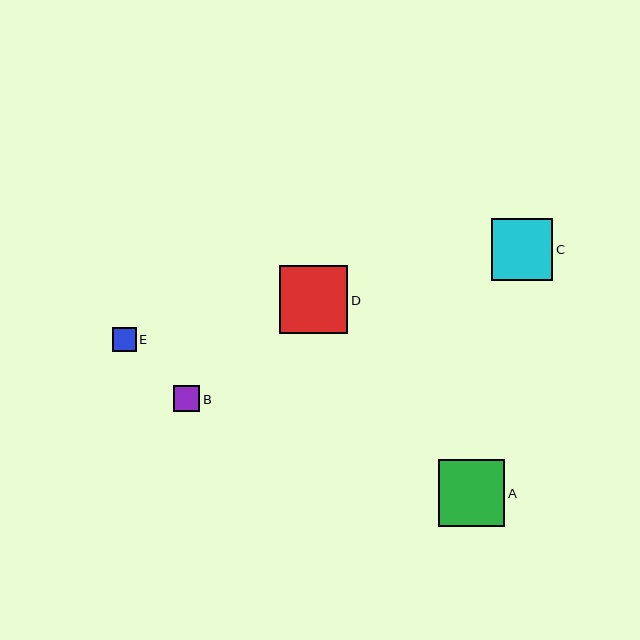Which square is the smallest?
Square E is the smallest with a size of approximately 24 pixels.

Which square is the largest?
Square D is the largest with a size of approximately 68 pixels.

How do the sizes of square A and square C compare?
Square A and square C are approximately the same size.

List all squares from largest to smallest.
From largest to smallest: D, A, C, B, E.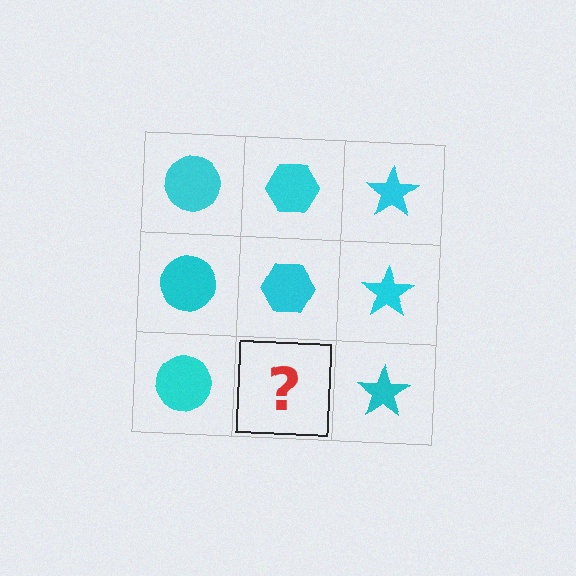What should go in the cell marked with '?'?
The missing cell should contain a cyan hexagon.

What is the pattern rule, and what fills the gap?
The rule is that each column has a consistent shape. The gap should be filled with a cyan hexagon.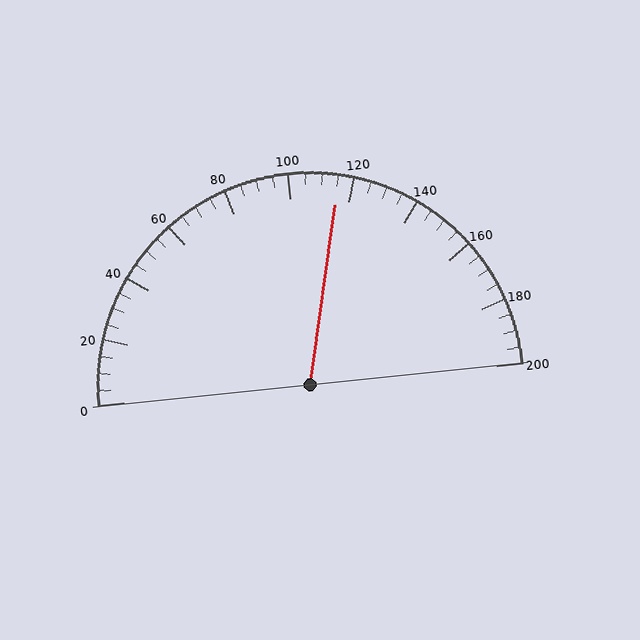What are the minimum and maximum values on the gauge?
The gauge ranges from 0 to 200.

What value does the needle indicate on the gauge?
The needle indicates approximately 115.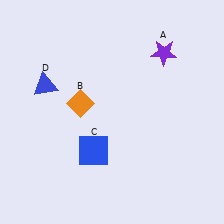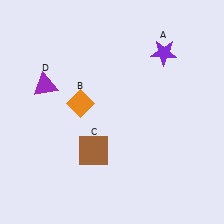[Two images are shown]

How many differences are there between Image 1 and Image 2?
There are 2 differences between the two images.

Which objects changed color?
C changed from blue to brown. D changed from blue to purple.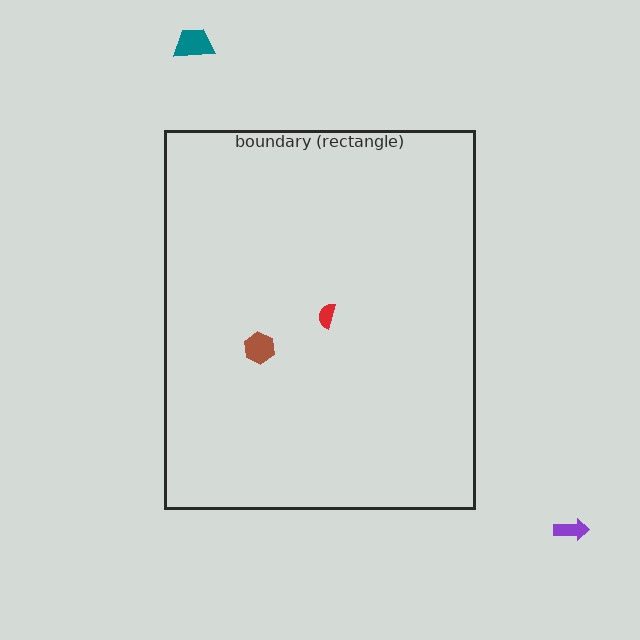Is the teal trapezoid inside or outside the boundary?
Outside.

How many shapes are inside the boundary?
2 inside, 2 outside.